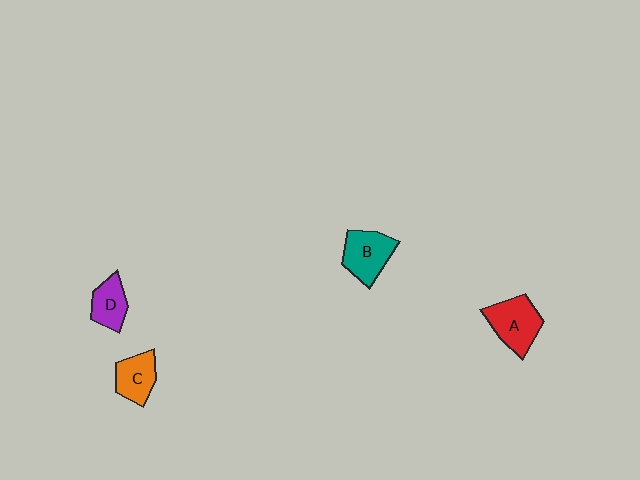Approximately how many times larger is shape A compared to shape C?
Approximately 1.3 times.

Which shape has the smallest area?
Shape D (purple).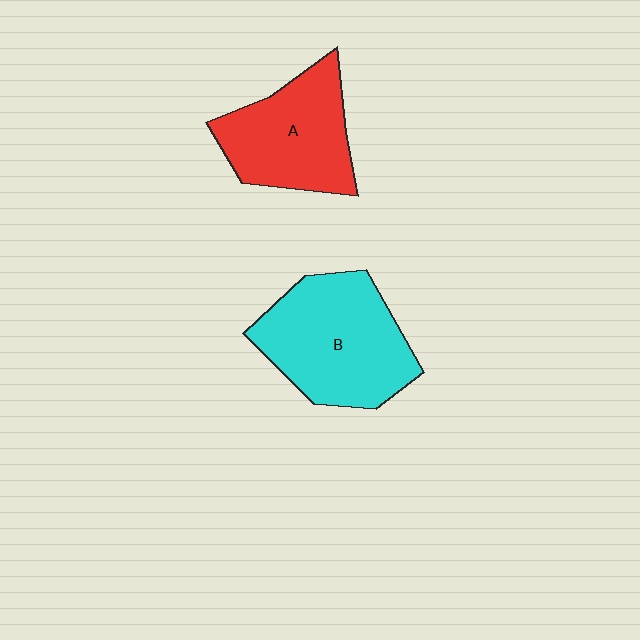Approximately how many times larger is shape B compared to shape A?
Approximately 1.2 times.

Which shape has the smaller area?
Shape A (red).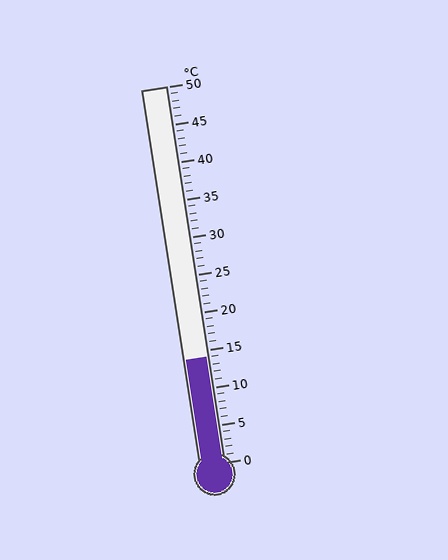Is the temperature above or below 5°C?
The temperature is above 5°C.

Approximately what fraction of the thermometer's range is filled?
The thermometer is filled to approximately 30% of its range.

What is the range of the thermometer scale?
The thermometer scale ranges from 0°C to 50°C.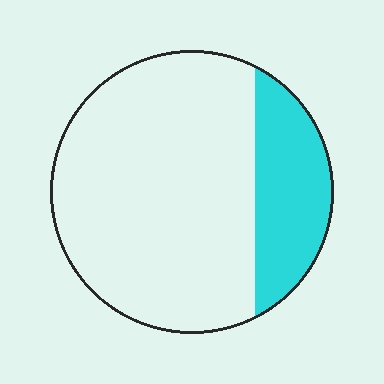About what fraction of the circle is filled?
About one quarter (1/4).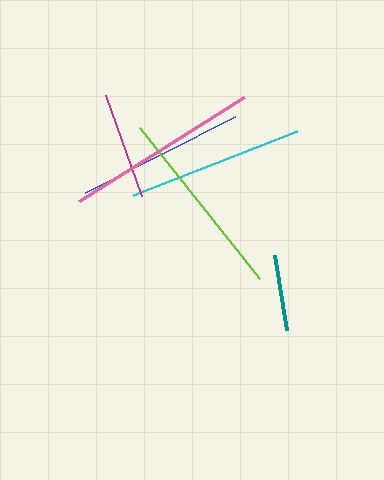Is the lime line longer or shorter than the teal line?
The lime line is longer than the teal line.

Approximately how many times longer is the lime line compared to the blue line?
The lime line is approximately 1.1 times the length of the blue line.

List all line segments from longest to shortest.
From longest to shortest: pink, lime, cyan, blue, magenta, teal.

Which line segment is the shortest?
The teal line is the shortest at approximately 76 pixels.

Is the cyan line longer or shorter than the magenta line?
The cyan line is longer than the magenta line.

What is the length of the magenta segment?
The magenta segment is approximately 107 pixels long.